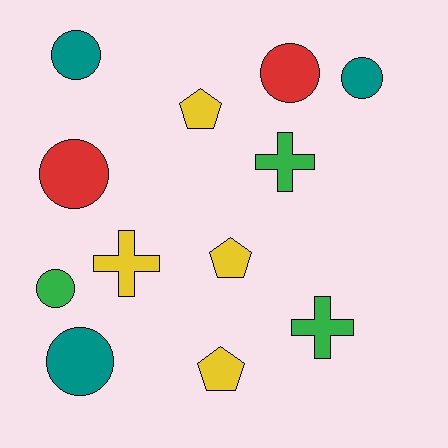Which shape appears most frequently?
Circle, with 6 objects.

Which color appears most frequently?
Yellow, with 4 objects.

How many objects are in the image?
There are 12 objects.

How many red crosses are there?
There are no red crosses.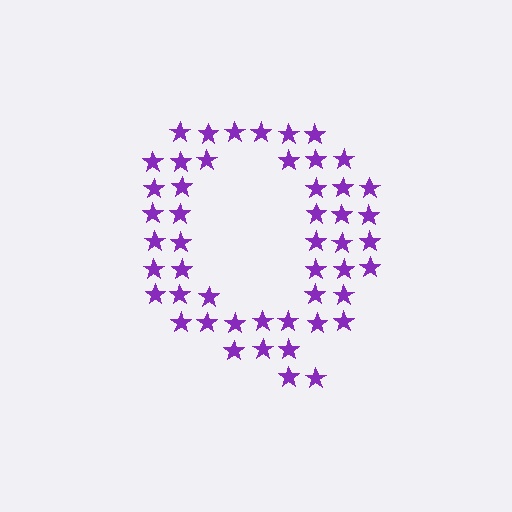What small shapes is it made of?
It is made of small stars.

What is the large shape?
The large shape is the letter Q.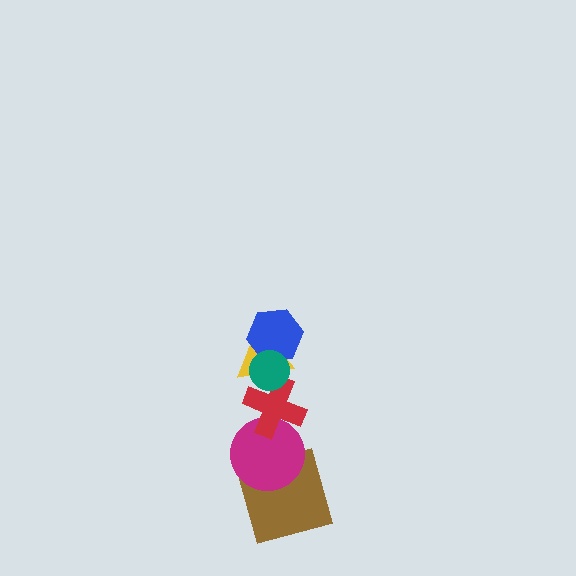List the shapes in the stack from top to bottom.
From top to bottom: the teal circle, the blue hexagon, the yellow triangle, the red cross, the magenta circle, the brown square.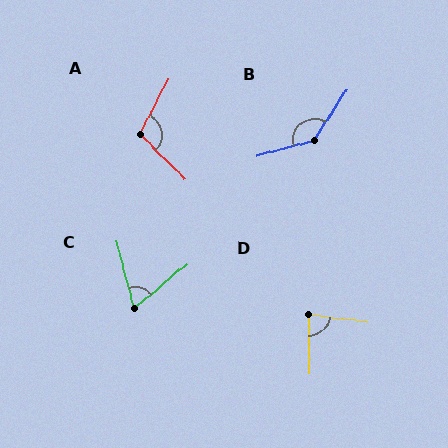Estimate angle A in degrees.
Approximately 108 degrees.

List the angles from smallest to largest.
C (64°), D (82°), A (108°), B (138°).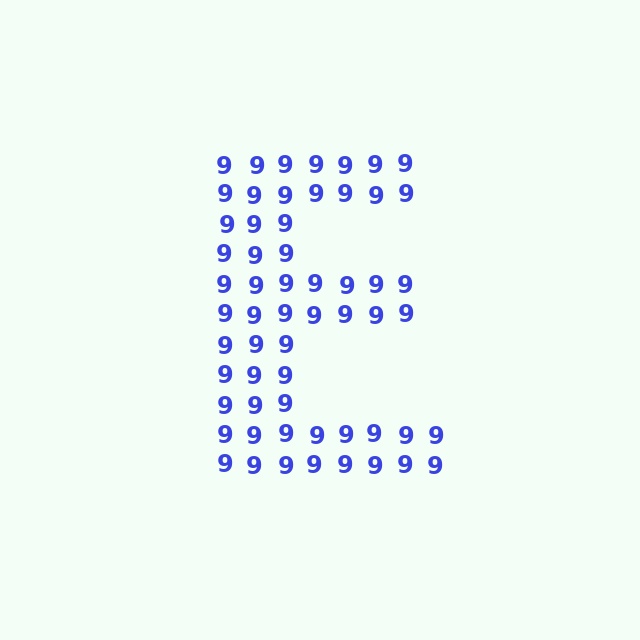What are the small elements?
The small elements are digit 9's.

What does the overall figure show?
The overall figure shows the letter E.